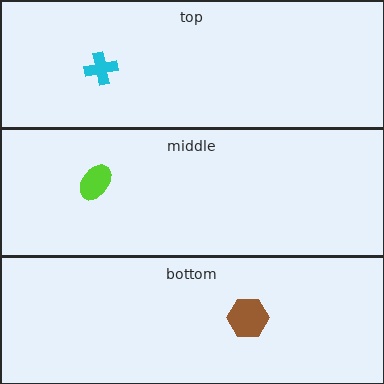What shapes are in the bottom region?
The brown hexagon.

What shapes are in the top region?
The cyan cross.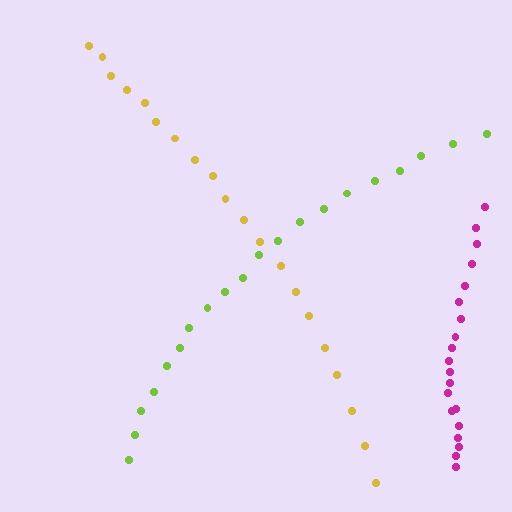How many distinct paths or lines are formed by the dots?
There are 3 distinct paths.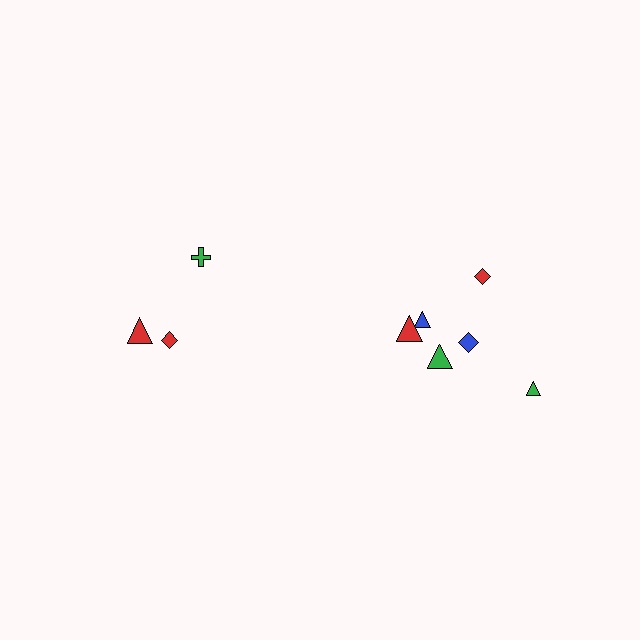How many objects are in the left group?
There are 3 objects.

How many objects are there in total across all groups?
There are 9 objects.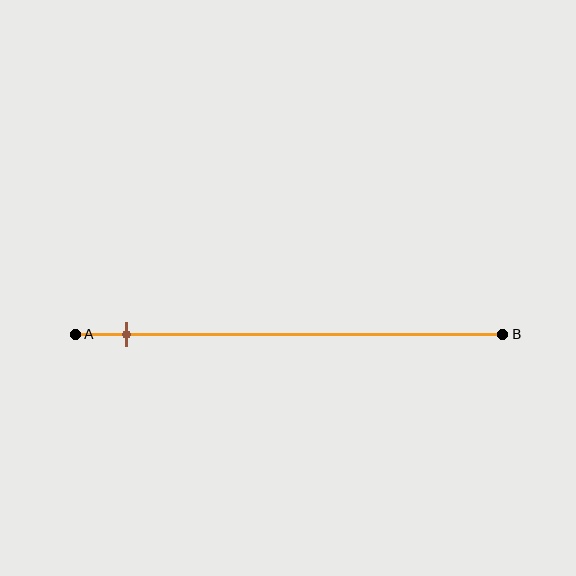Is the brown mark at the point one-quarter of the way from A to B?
No, the mark is at about 10% from A, not at the 25% one-quarter point.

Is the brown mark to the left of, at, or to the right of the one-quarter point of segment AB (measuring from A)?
The brown mark is to the left of the one-quarter point of segment AB.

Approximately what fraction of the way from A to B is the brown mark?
The brown mark is approximately 10% of the way from A to B.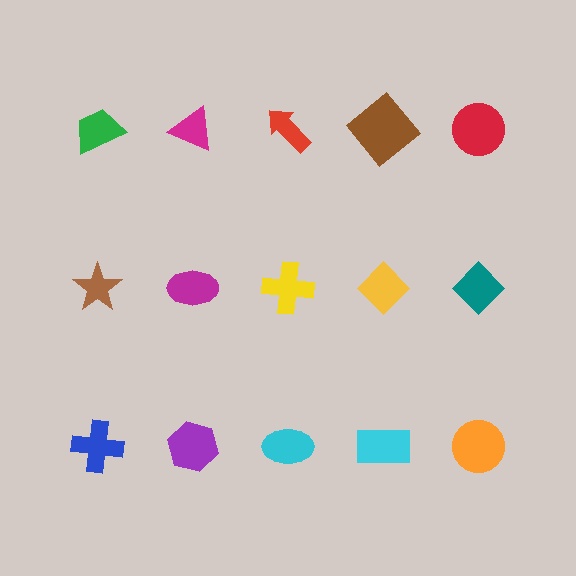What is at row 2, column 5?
A teal diamond.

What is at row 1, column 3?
A red arrow.